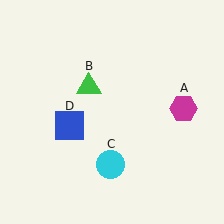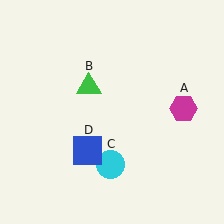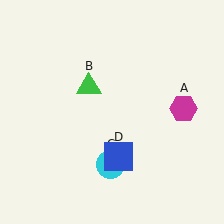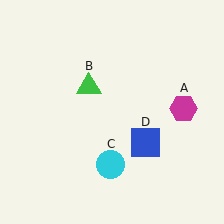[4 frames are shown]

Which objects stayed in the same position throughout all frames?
Magenta hexagon (object A) and green triangle (object B) and cyan circle (object C) remained stationary.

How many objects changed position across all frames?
1 object changed position: blue square (object D).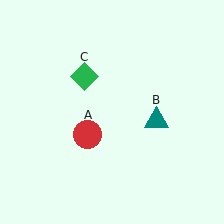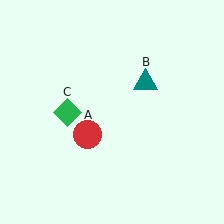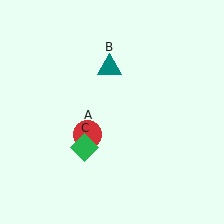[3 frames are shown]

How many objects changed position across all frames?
2 objects changed position: teal triangle (object B), green diamond (object C).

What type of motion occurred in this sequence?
The teal triangle (object B), green diamond (object C) rotated counterclockwise around the center of the scene.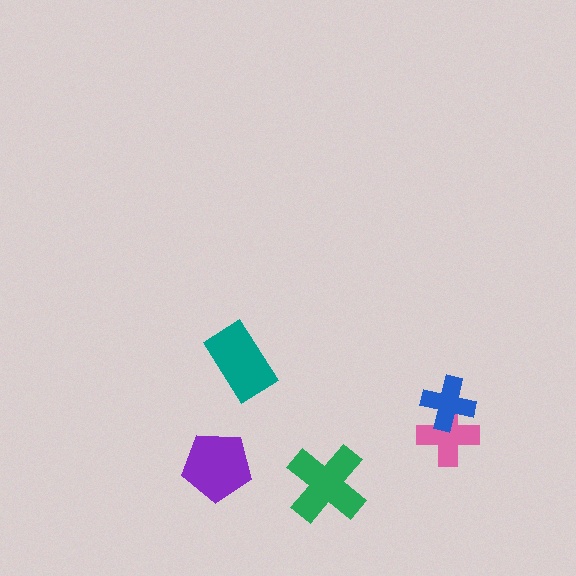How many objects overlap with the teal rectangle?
0 objects overlap with the teal rectangle.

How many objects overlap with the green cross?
0 objects overlap with the green cross.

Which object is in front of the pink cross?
The blue cross is in front of the pink cross.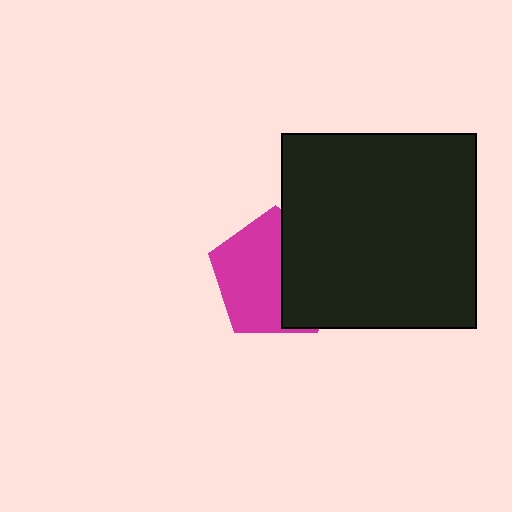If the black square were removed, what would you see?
You would see the complete magenta pentagon.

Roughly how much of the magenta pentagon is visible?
About half of it is visible (roughly 57%).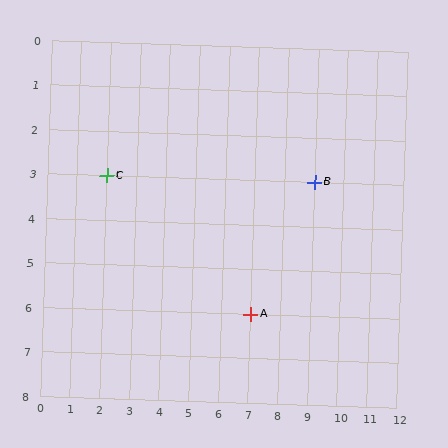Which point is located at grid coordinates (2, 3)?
Point C is at (2, 3).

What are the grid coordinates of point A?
Point A is at grid coordinates (7, 6).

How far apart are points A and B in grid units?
Points A and B are 2 columns and 3 rows apart (about 3.6 grid units diagonally).